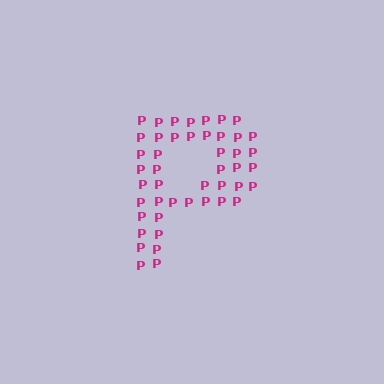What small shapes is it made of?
It is made of small letter P's.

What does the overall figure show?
The overall figure shows the letter P.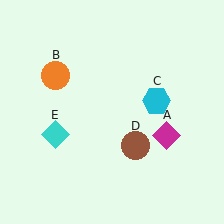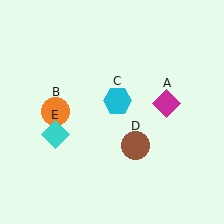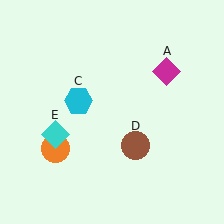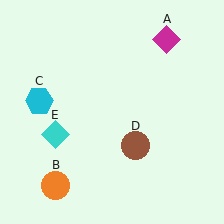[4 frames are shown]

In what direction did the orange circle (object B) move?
The orange circle (object B) moved down.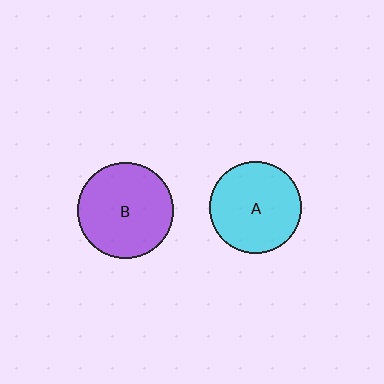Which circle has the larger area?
Circle B (purple).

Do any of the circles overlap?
No, none of the circles overlap.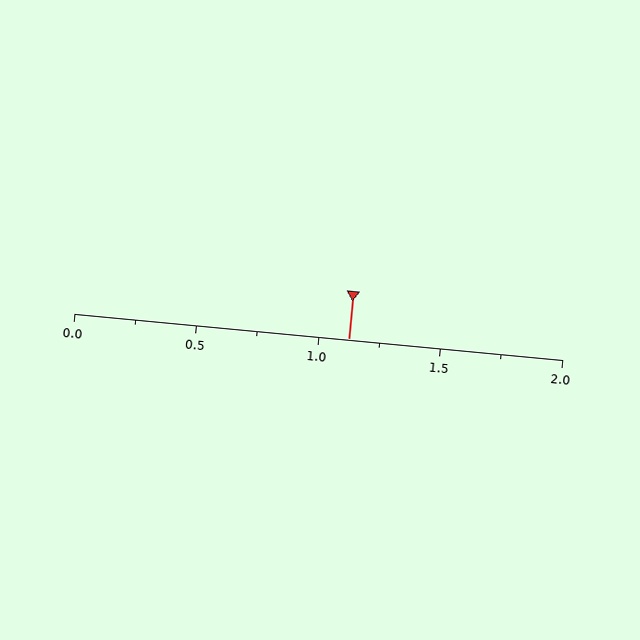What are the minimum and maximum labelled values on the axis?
The axis runs from 0.0 to 2.0.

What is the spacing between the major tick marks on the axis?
The major ticks are spaced 0.5 apart.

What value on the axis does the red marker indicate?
The marker indicates approximately 1.12.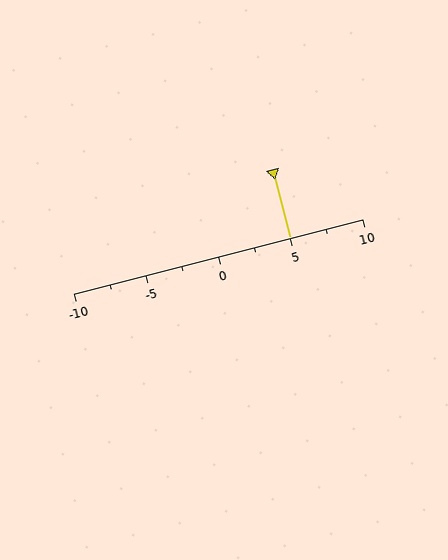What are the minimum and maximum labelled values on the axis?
The axis runs from -10 to 10.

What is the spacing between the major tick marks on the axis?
The major ticks are spaced 5 apart.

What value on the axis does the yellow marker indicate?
The marker indicates approximately 5.